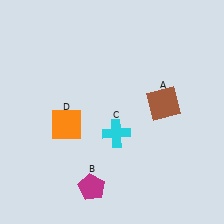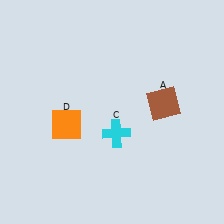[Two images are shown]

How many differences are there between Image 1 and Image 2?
There is 1 difference between the two images.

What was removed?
The magenta pentagon (B) was removed in Image 2.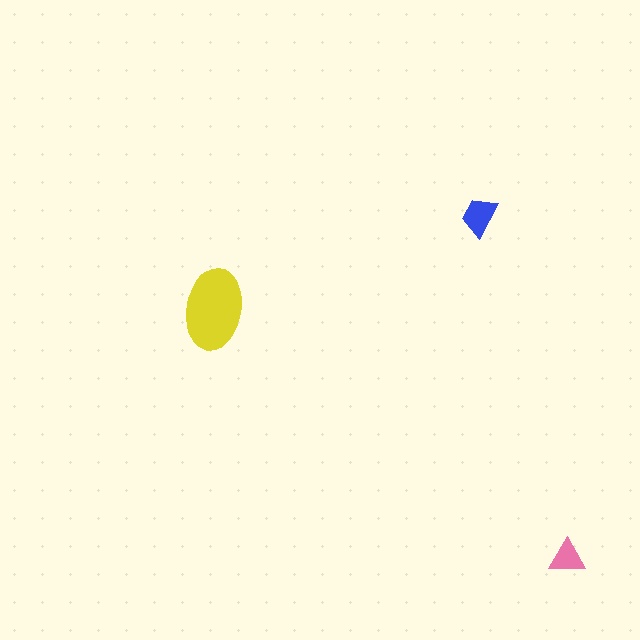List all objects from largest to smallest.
The yellow ellipse, the blue trapezoid, the pink triangle.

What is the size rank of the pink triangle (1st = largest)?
3rd.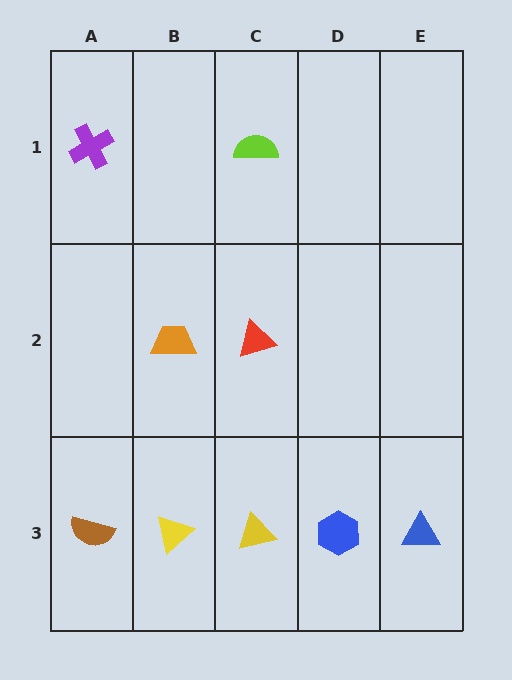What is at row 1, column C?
A lime semicircle.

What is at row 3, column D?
A blue hexagon.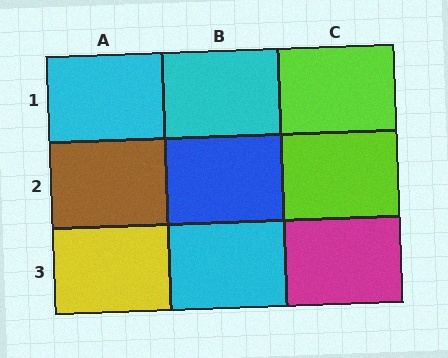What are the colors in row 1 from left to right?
Cyan, cyan, lime.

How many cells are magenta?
1 cell is magenta.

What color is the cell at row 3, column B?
Cyan.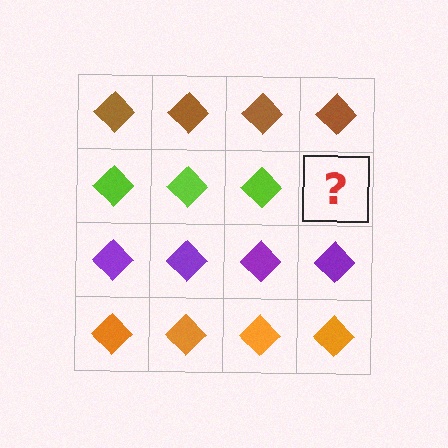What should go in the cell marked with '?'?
The missing cell should contain a lime diamond.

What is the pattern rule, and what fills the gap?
The rule is that each row has a consistent color. The gap should be filled with a lime diamond.